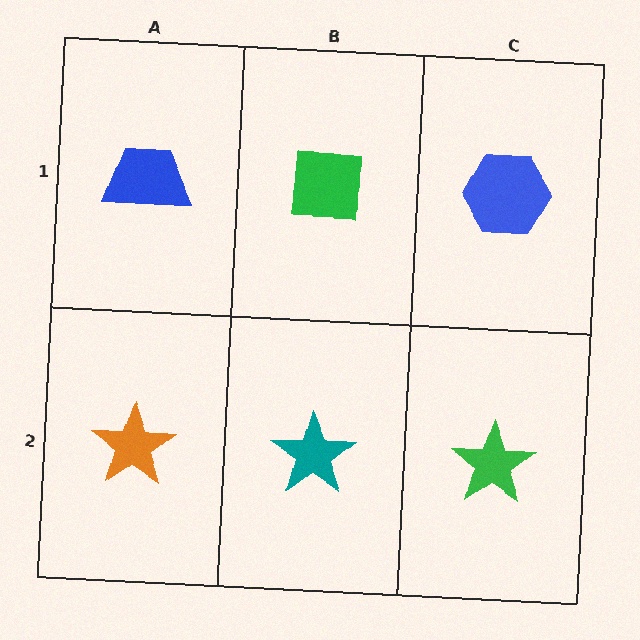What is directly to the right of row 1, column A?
A green square.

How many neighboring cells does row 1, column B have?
3.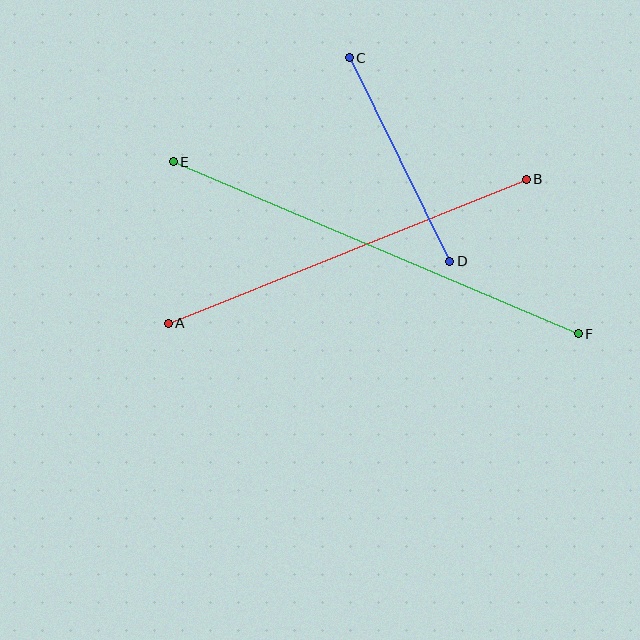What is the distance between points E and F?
The distance is approximately 440 pixels.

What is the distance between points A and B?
The distance is approximately 386 pixels.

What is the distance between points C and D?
The distance is approximately 227 pixels.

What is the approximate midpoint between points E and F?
The midpoint is at approximately (376, 248) pixels.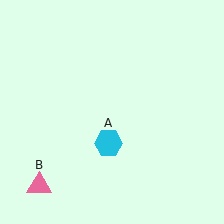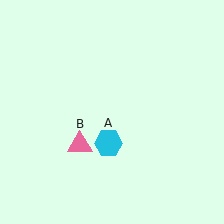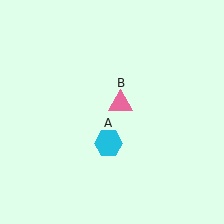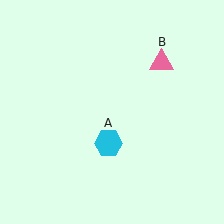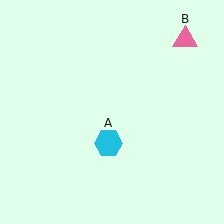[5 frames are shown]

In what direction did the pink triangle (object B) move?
The pink triangle (object B) moved up and to the right.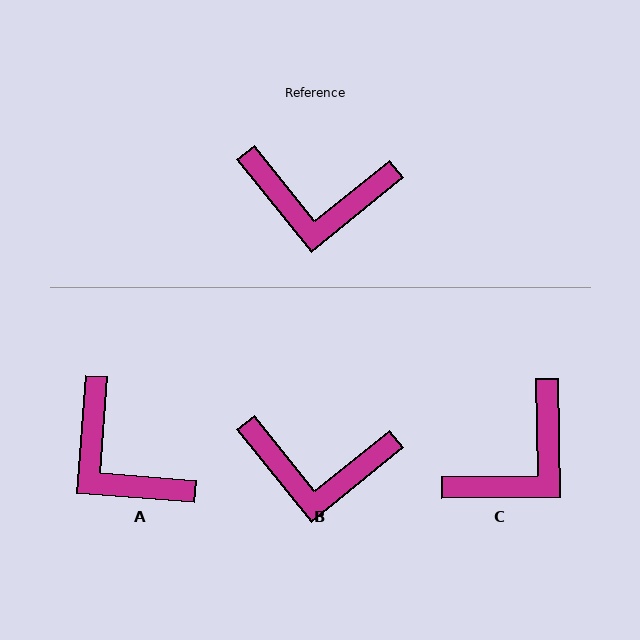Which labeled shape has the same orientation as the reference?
B.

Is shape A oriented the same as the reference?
No, it is off by about 43 degrees.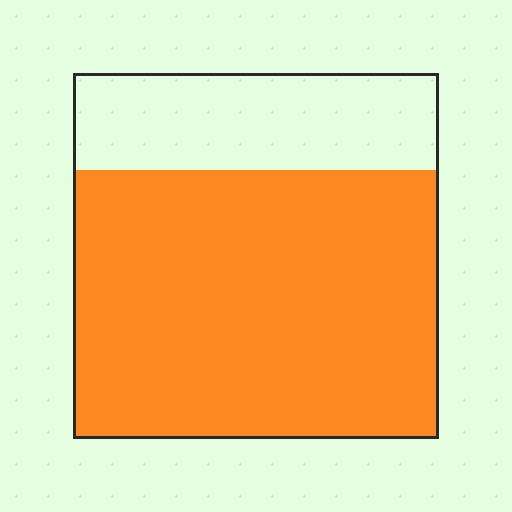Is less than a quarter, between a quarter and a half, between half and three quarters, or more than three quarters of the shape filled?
Between half and three quarters.